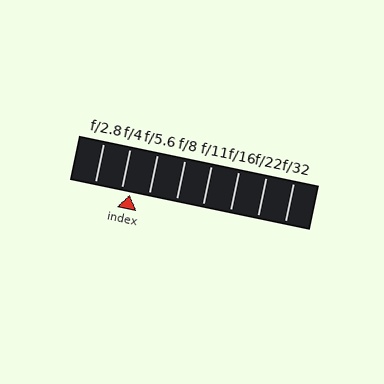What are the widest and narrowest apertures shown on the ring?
The widest aperture shown is f/2.8 and the narrowest is f/32.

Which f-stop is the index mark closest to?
The index mark is closest to f/4.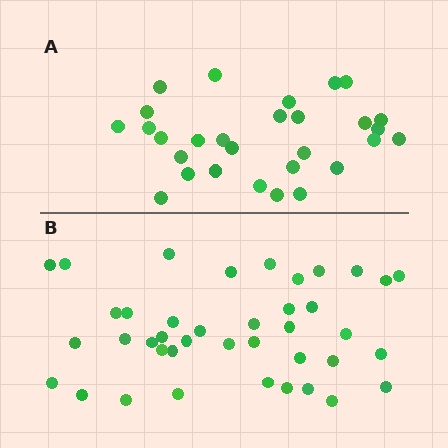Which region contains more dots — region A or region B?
Region B (the bottom region) has more dots.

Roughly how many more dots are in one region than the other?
Region B has roughly 12 or so more dots than region A.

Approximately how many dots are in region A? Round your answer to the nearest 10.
About 30 dots. (The exact count is 29, which rounds to 30.)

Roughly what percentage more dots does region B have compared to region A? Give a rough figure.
About 40% more.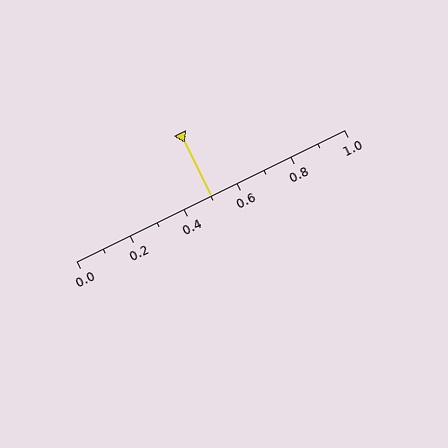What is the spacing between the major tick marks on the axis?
The major ticks are spaced 0.2 apart.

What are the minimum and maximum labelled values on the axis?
The axis runs from 0.0 to 1.0.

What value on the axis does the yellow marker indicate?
The marker indicates approximately 0.5.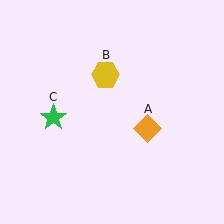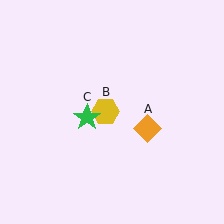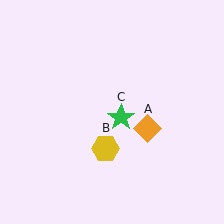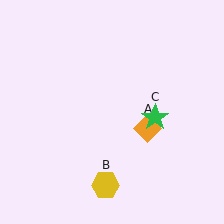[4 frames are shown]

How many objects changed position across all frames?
2 objects changed position: yellow hexagon (object B), green star (object C).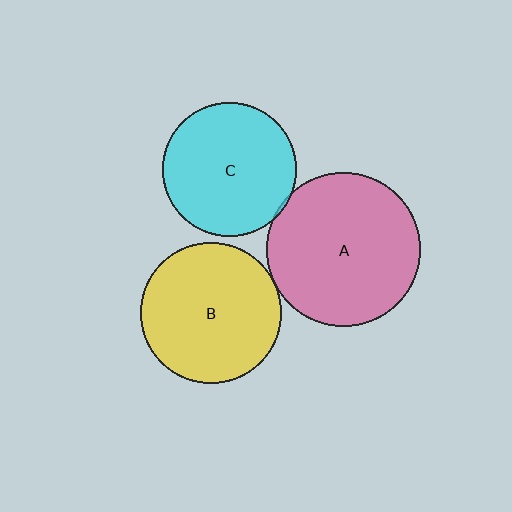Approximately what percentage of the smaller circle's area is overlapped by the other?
Approximately 5%.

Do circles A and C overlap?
Yes.